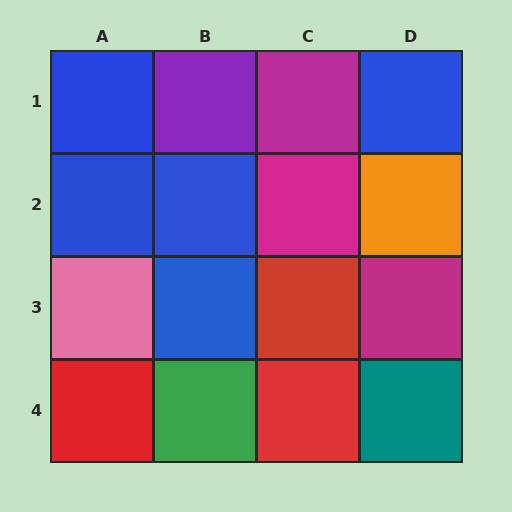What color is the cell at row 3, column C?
Red.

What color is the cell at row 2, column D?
Orange.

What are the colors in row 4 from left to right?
Red, green, red, teal.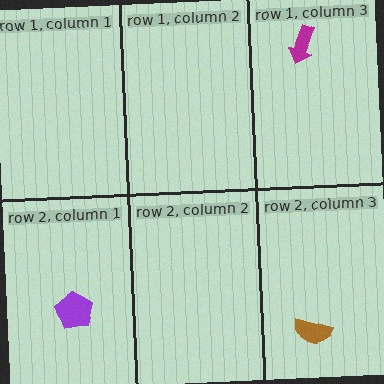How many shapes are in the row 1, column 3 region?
1.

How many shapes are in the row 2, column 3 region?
1.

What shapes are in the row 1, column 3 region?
The magenta arrow.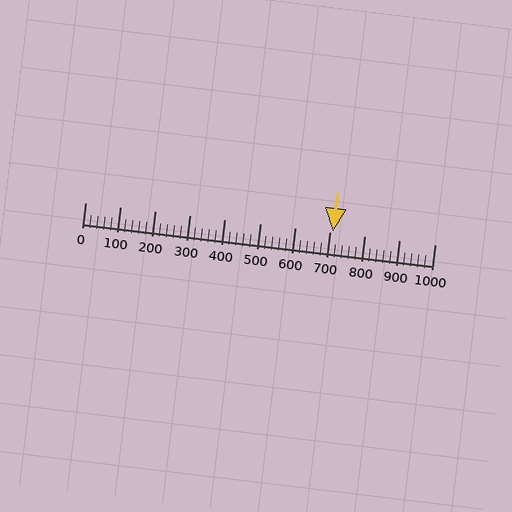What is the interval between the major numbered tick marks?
The major tick marks are spaced 100 units apart.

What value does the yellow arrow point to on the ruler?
The yellow arrow points to approximately 710.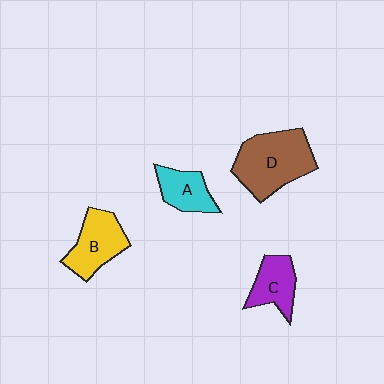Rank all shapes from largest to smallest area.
From largest to smallest: D (brown), B (yellow), C (purple), A (cyan).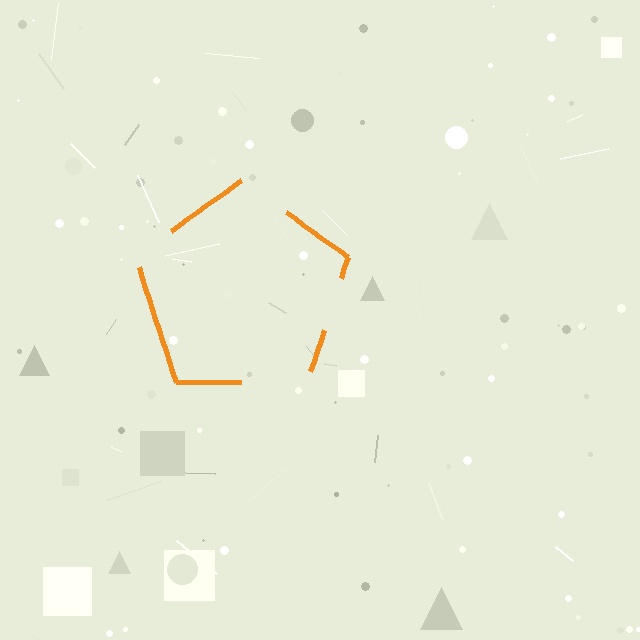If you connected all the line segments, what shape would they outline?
They would outline a pentagon.